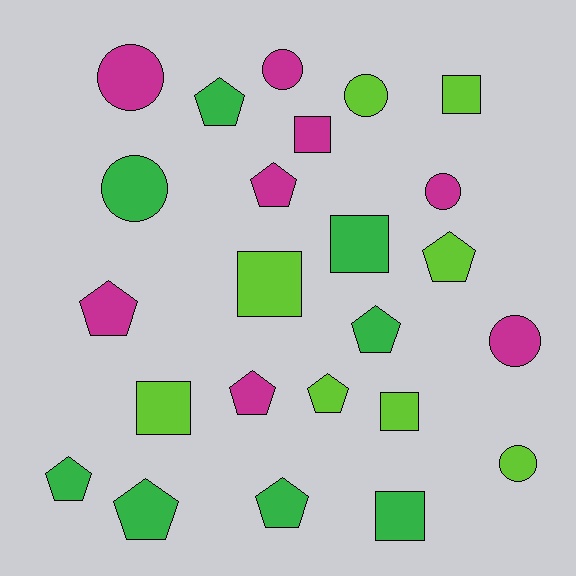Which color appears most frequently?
Lime, with 8 objects.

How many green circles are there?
There is 1 green circle.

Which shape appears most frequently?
Pentagon, with 10 objects.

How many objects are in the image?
There are 24 objects.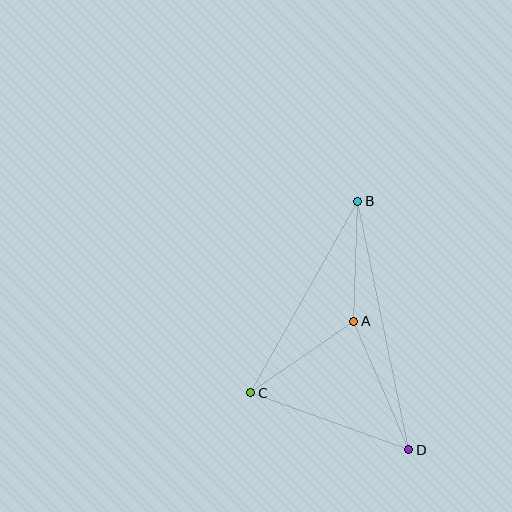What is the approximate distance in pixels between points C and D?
The distance between C and D is approximately 168 pixels.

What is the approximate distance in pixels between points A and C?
The distance between A and C is approximately 125 pixels.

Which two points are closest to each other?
Points A and B are closest to each other.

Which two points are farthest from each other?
Points B and D are farthest from each other.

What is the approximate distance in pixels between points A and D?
The distance between A and D is approximately 140 pixels.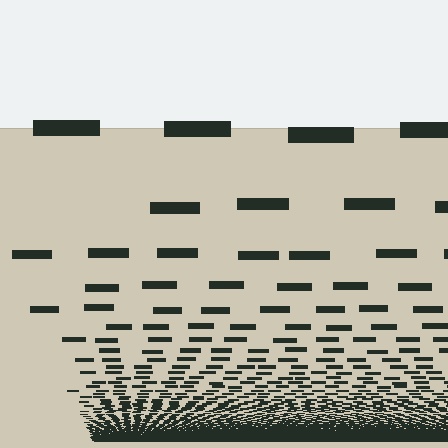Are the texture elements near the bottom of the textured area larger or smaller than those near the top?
Smaller. The gradient is inverted — elements near the bottom are smaller and denser.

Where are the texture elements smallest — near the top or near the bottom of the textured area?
Near the bottom.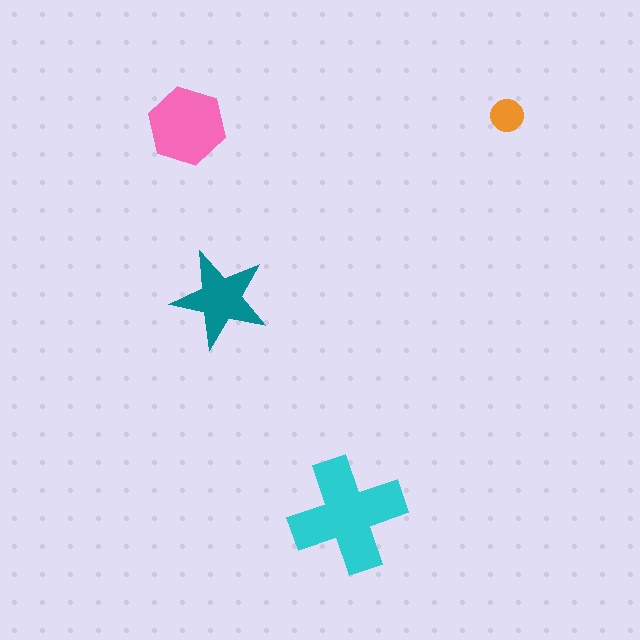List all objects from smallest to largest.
The orange circle, the teal star, the pink hexagon, the cyan cross.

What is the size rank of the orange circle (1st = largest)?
4th.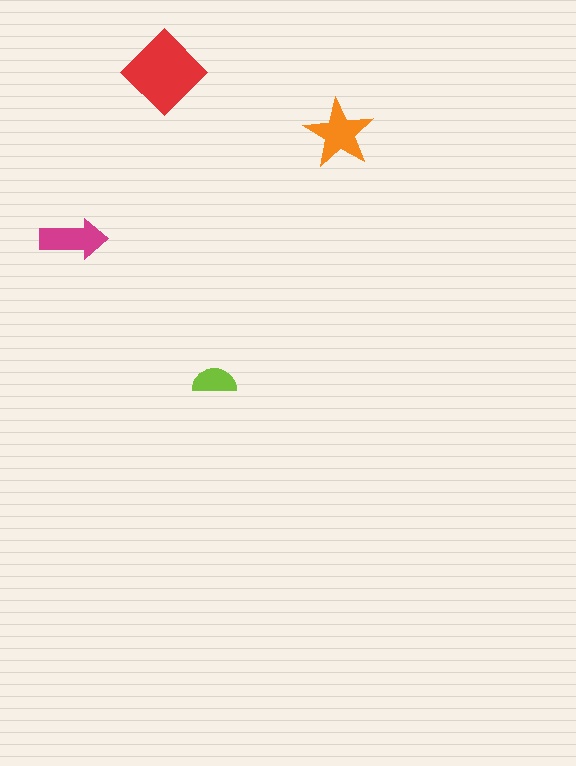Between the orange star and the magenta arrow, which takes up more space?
The orange star.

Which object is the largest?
The red diamond.